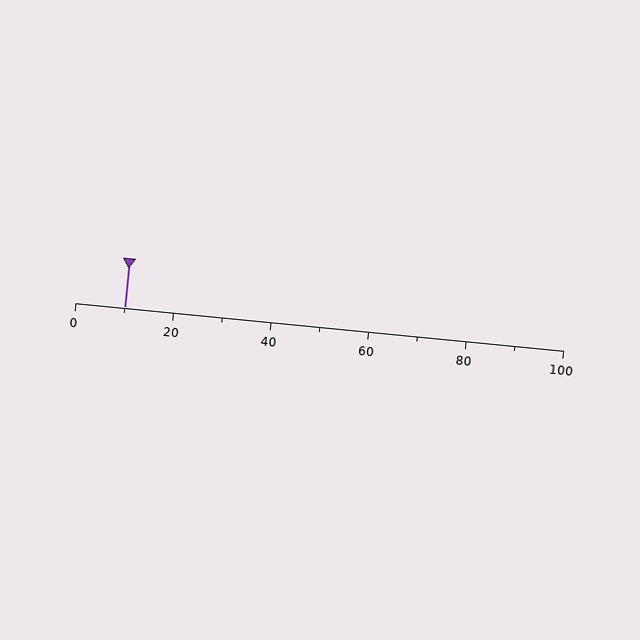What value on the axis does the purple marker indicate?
The marker indicates approximately 10.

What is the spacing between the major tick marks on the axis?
The major ticks are spaced 20 apart.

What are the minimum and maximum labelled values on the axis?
The axis runs from 0 to 100.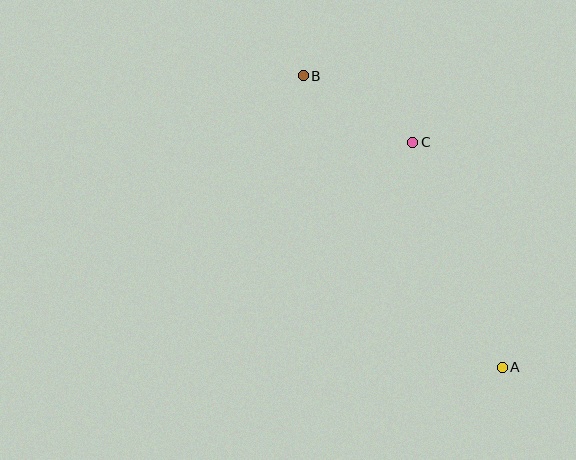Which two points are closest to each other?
Points B and C are closest to each other.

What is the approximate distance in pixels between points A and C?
The distance between A and C is approximately 242 pixels.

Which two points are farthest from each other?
Points A and B are farthest from each other.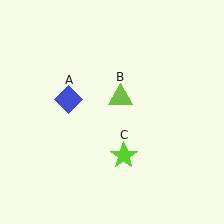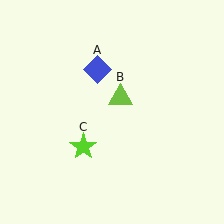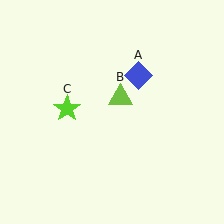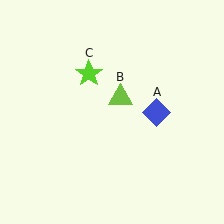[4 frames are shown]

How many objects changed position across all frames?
2 objects changed position: blue diamond (object A), lime star (object C).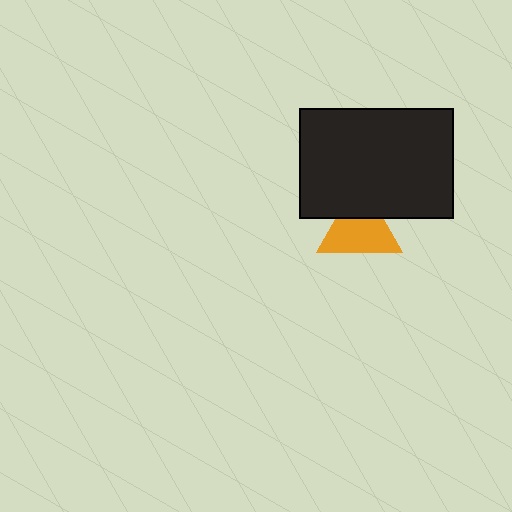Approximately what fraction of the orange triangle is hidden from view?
Roughly 31% of the orange triangle is hidden behind the black rectangle.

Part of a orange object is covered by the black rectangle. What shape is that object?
It is a triangle.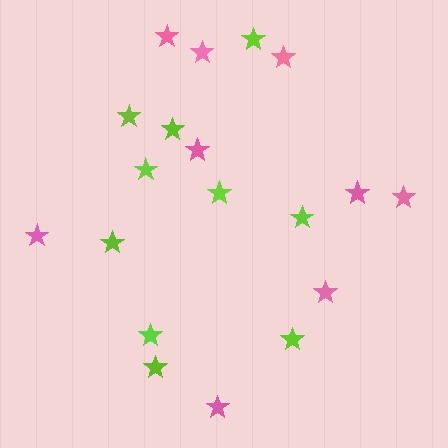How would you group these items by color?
There are 2 groups: one group of lime stars (10) and one group of pink stars (9).